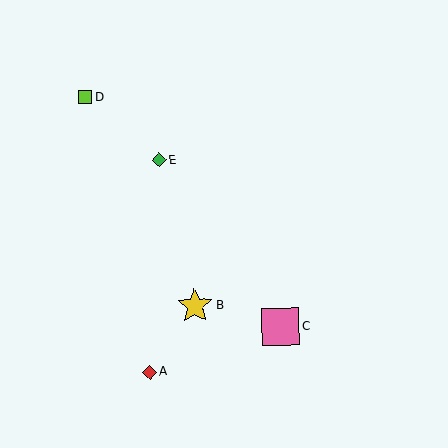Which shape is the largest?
The pink square (labeled C) is the largest.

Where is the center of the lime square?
The center of the lime square is at (85, 97).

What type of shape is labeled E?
Shape E is a green diamond.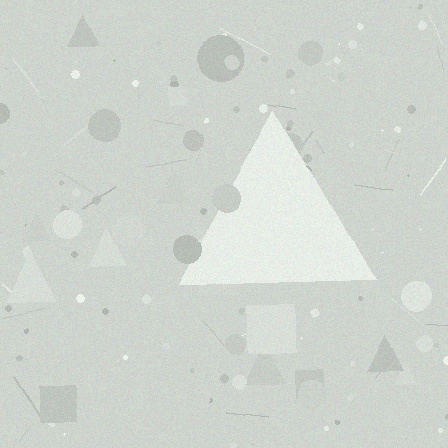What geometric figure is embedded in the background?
A triangle is embedded in the background.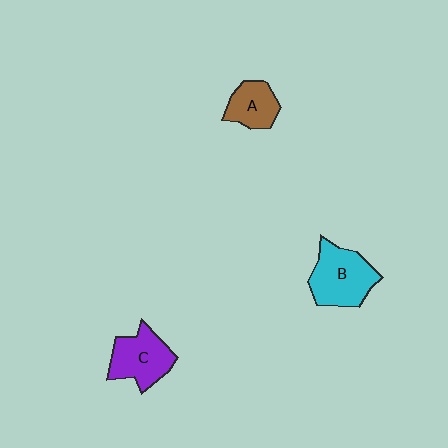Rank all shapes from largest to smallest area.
From largest to smallest: B (cyan), C (purple), A (brown).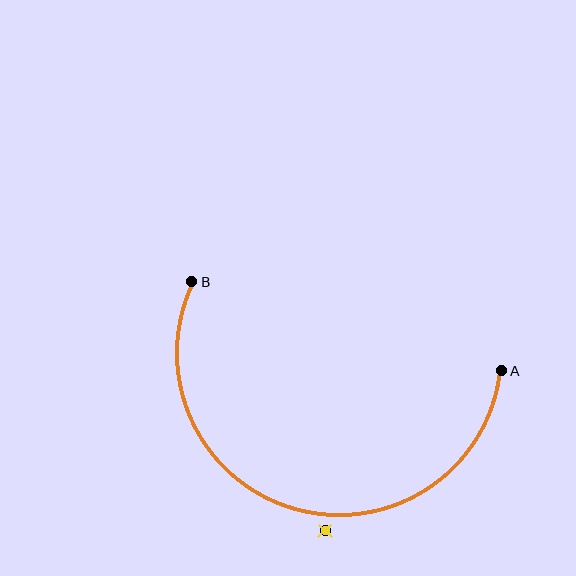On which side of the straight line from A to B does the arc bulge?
The arc bulges below the straight line connecting A and B.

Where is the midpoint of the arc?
The arc midpoint is the point on the curve farthest from the straight line joining A and B. It sits below that line.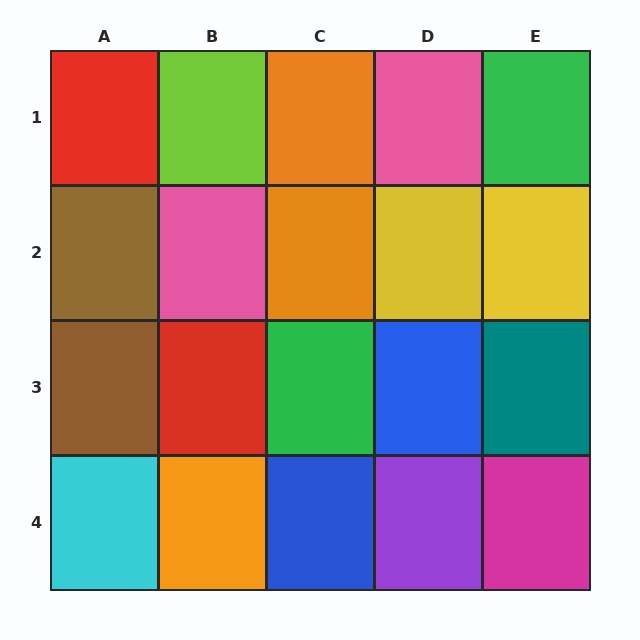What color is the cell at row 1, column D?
Pink.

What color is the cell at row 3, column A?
Brown.